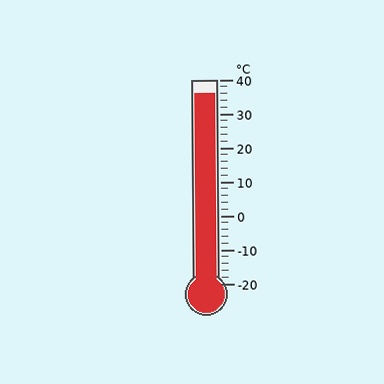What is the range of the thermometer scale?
The thermometer scale ranges from -20°C to 40°C.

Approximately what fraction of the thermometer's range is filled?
The thermometer is filled to approximately 95% of its range.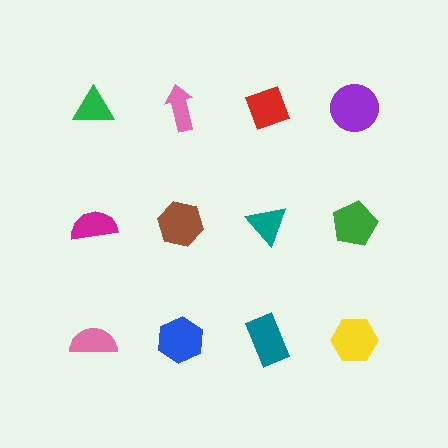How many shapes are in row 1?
4 shapes.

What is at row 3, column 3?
A teal rectangle.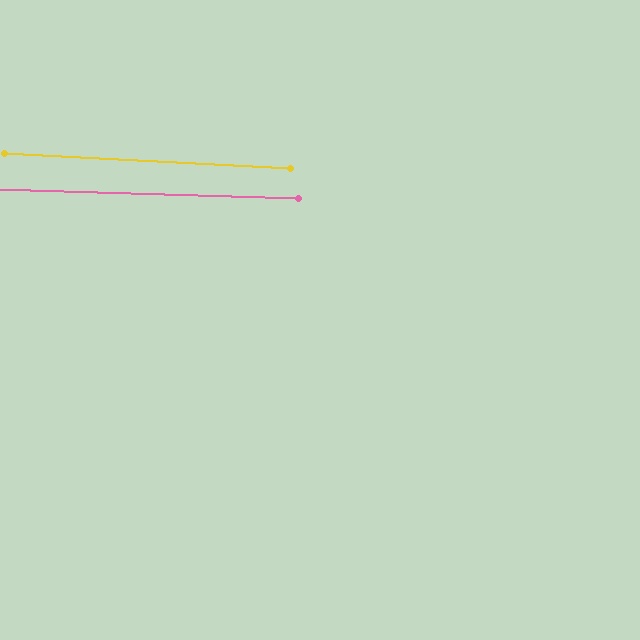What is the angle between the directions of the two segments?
Approximately 1 degree.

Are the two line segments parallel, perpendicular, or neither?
Parallel — their directions differ by only 1.1°.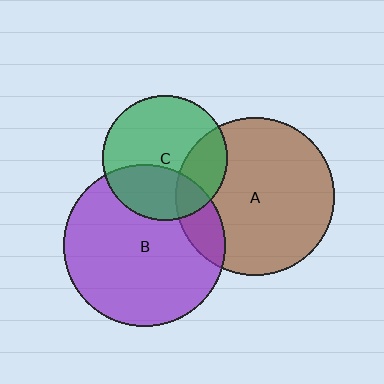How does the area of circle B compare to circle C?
Approximately 1.7 times.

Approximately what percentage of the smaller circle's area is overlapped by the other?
Approximately 25%.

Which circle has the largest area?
Circle B (purple).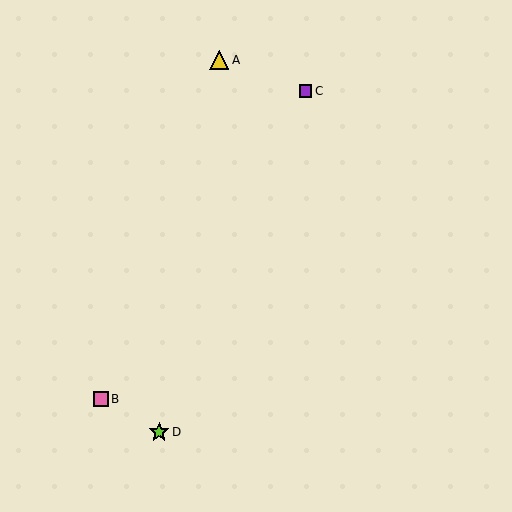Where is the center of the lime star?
The center of the lime star is at (159, 432).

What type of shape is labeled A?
Shape A is a yellow triangle.